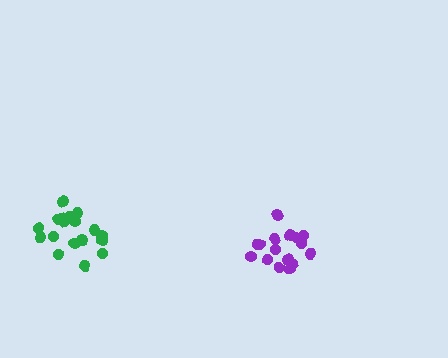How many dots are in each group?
Group 1: 16 dots, Group 2: 18 dots (34 total).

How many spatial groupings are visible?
There are 2 spatial groupings.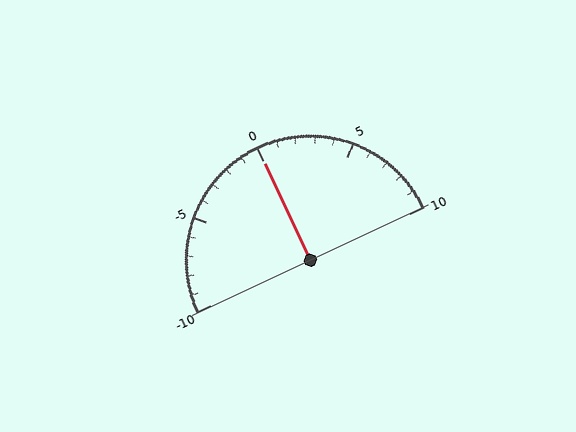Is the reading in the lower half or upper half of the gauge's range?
The reading is in the upper half of the range (-10 to 10).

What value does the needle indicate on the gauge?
The needle indicates approximately 0.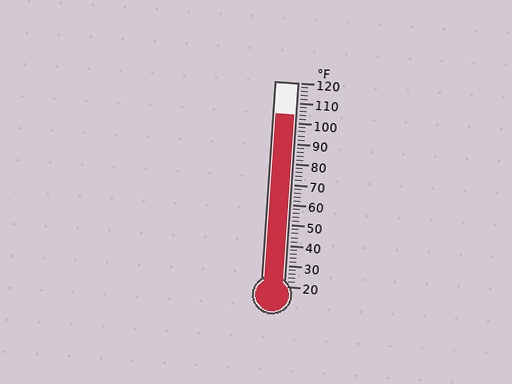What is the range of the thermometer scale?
The thermometer scale ranges from 20°F to 120°F.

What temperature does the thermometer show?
The thermometer shows approximately 104°F.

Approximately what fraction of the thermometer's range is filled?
The thermometer is filled to approximately 85% of its range.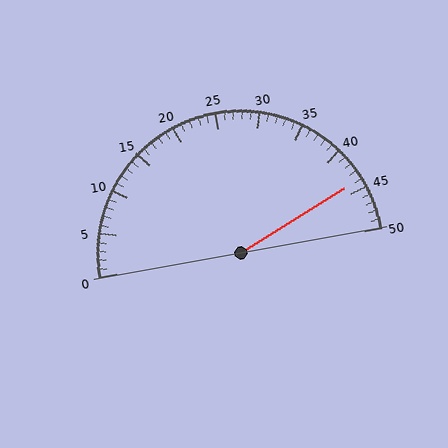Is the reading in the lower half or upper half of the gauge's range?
The reading is in the upper half of the range (0 to 50).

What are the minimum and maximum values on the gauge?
The gauge ranges from 0 to 50.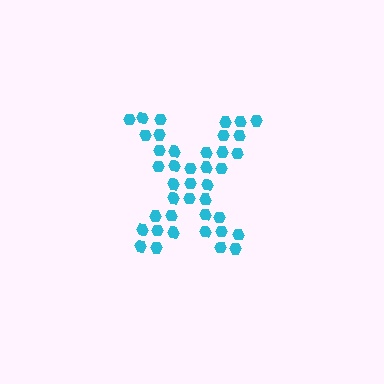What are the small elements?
The small elements are hexagons.